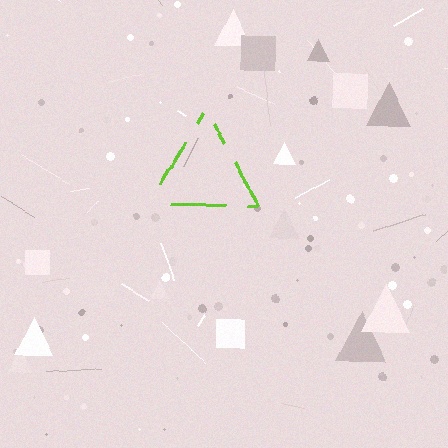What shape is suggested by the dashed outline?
The dashed outline suggests a triangle.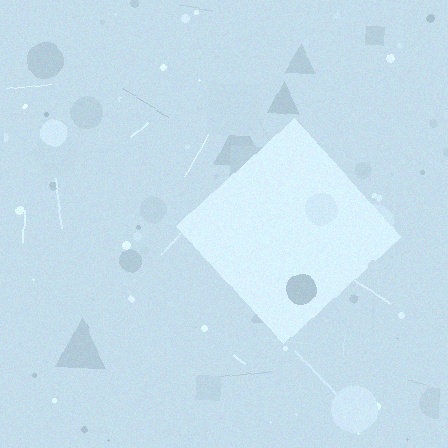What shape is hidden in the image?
A diamond is hidden in the image.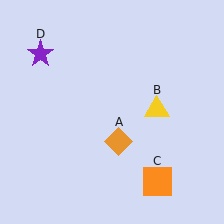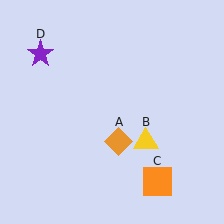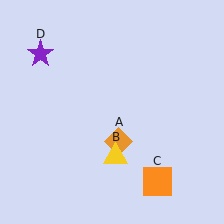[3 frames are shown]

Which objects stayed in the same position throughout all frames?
Orange diamond (object A) and orange square (object C) and purple star (object D) remained stationary.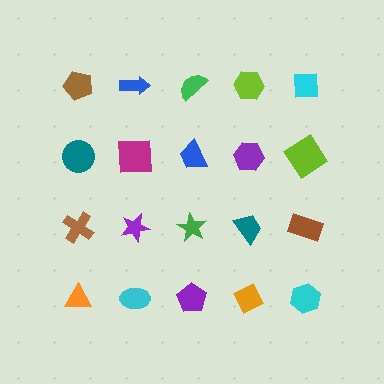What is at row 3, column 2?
A purple star.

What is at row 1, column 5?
A cyan square.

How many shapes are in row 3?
5 shapes.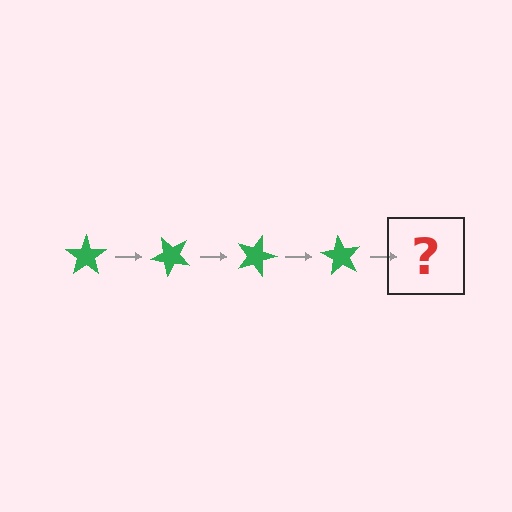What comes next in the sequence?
The next element should be a green star rotated 180 degrees.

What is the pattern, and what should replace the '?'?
The pattern is that the star rotates 45 degrees each step. The '?' should be a green star rotated 180 degrees.